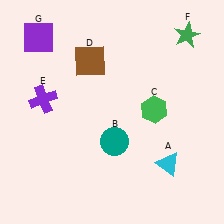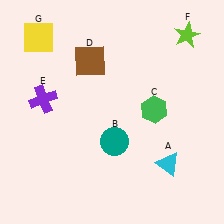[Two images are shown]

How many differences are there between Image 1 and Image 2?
There are 2 differences between the two images.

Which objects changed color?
F changed from green to lime. G changed from purple to yellow.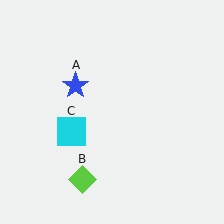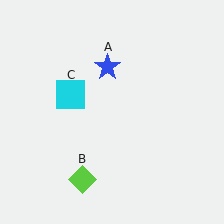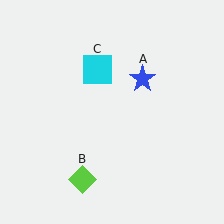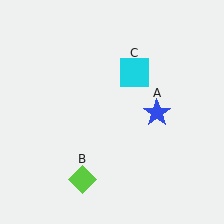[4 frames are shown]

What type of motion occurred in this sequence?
The blue star (object A), cyan square (object C) rotated clockwise around the center of the scene.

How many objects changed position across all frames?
2 objects changed position: blue star (object A), cyan square (object C).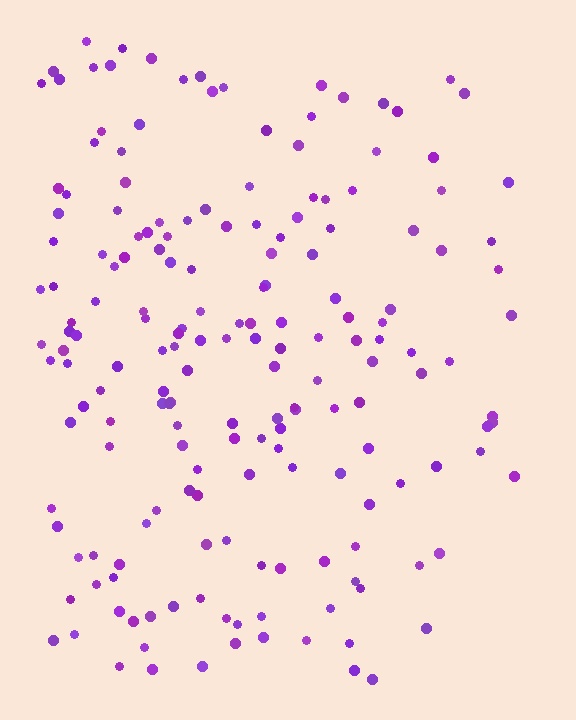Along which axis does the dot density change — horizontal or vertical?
Horizontal.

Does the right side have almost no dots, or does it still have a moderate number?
Still a moderate number, just noticeably fewer than the left.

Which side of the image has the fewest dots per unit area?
The right.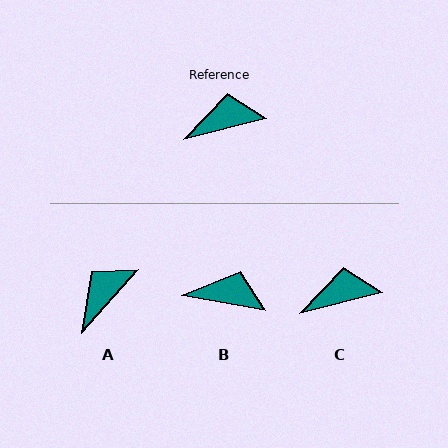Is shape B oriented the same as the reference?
No, it is off by about 24 degrees.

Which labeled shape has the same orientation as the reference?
C.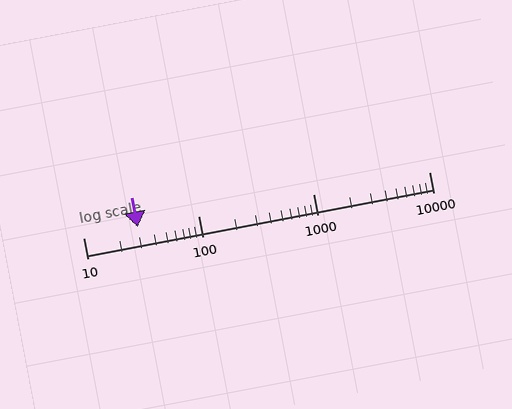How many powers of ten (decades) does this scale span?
The scale spans 3 decades, from 10 to 10000.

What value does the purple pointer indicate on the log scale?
The pointer indicates approximately 30.